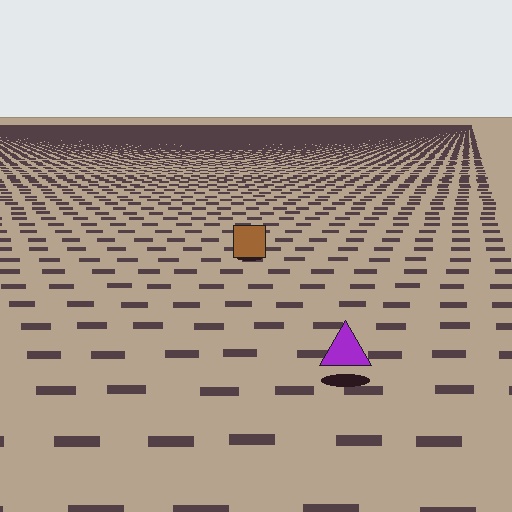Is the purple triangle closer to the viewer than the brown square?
Yes. The purple triangle is closer — you can tell from the texture gradient: the ground texture is coarser near it.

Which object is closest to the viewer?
The purple triangle is closest. The texture marks near it are larger and more spread out.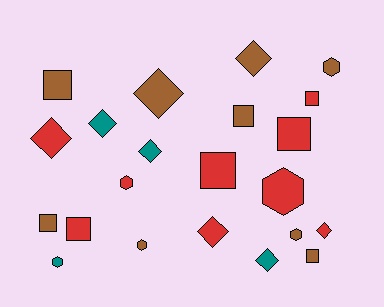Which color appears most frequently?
Brown, with 9 objects.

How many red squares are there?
There are 4 red squares.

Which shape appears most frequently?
Square, with 8 objects.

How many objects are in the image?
There are 22 objects.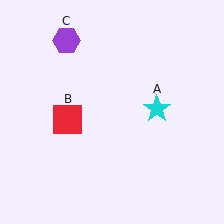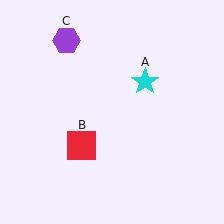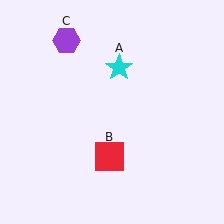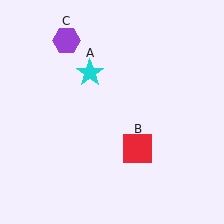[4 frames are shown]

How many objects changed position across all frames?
2 objects changed position: cyan star (object A), red square (object B).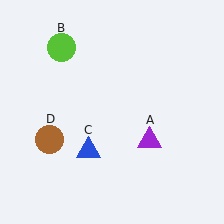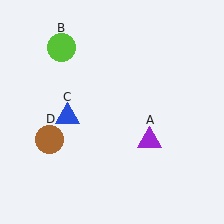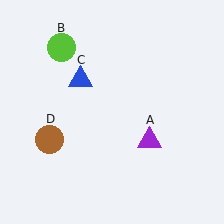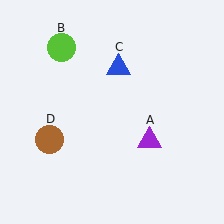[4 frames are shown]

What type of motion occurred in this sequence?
The blue triangle (object C) rotated clockwise around the center of the scene.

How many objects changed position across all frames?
1 object changed position: blue triangle (object C).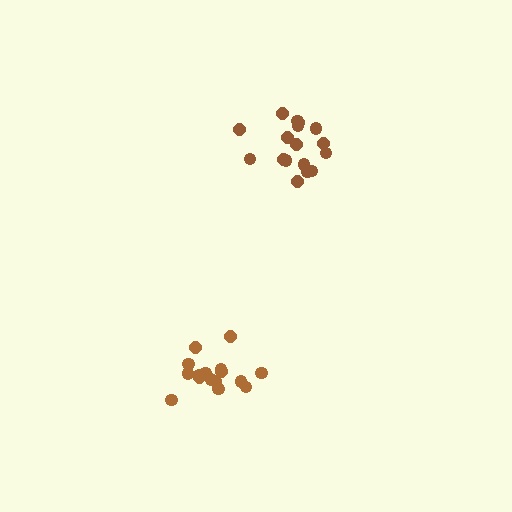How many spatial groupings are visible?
There are 2 spatial groupings.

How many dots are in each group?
Group 1: 17 dots, Group 2: 16 dots (33 total).